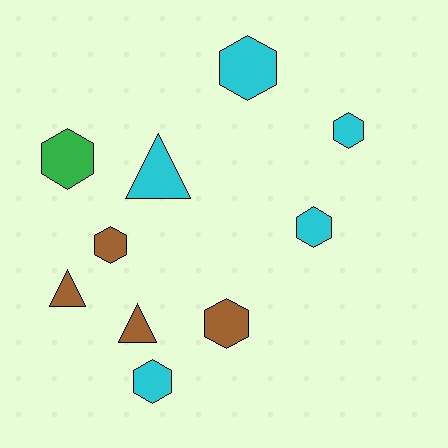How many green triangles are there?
There are no green triangles.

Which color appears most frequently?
Cyan, with 5 objects.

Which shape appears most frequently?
Hexagon, with 7 objects.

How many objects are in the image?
There are 10 objects.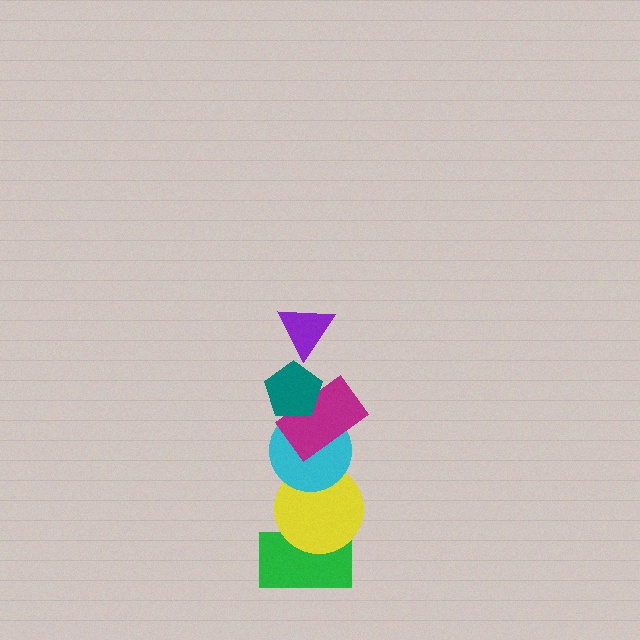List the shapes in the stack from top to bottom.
From top to bottom: the purple triangle, the teal pentagon, the magenta rectangle, the cyan circle, the yellow circle, the green rectangle.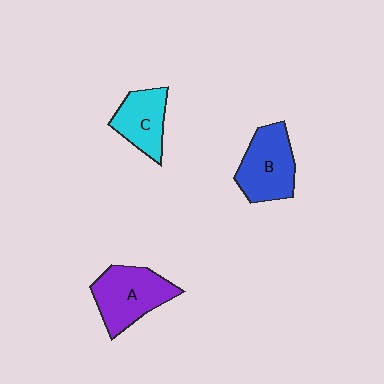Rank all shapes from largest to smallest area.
From largest to smallest: A (purple), B (blue), C (cyan).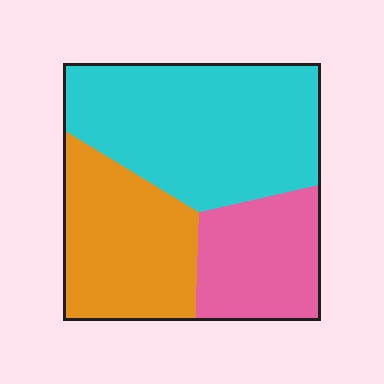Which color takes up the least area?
Pink, at roughly 25%.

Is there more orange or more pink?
Orange.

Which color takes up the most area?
Cyan, at roughly 45%.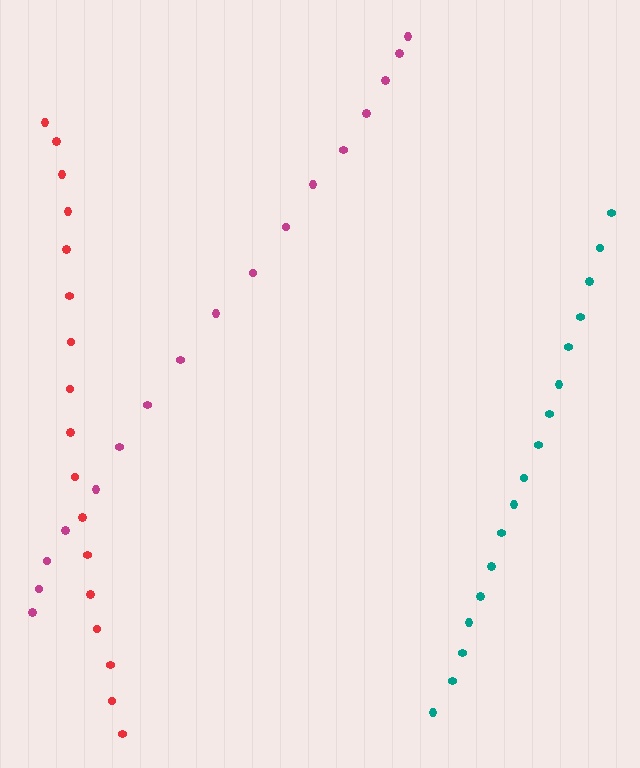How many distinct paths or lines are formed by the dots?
There are 3 distinct paths.